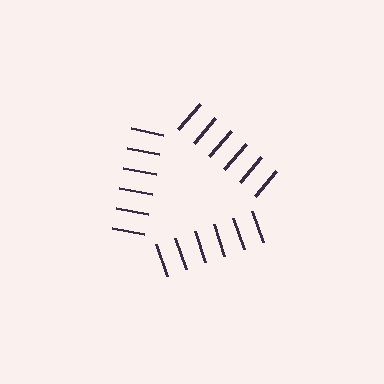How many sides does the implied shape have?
3 sides — the line-ends trace a triangle.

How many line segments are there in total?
18 — 6 along each of the 3 edges.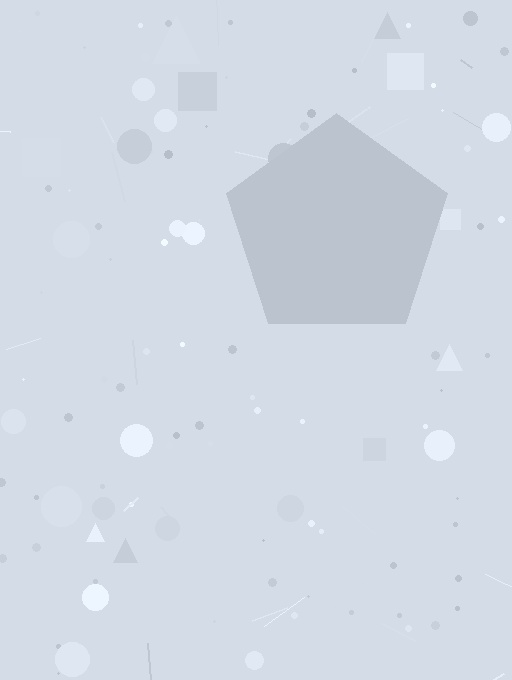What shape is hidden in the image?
A pentagon is hidden in the image.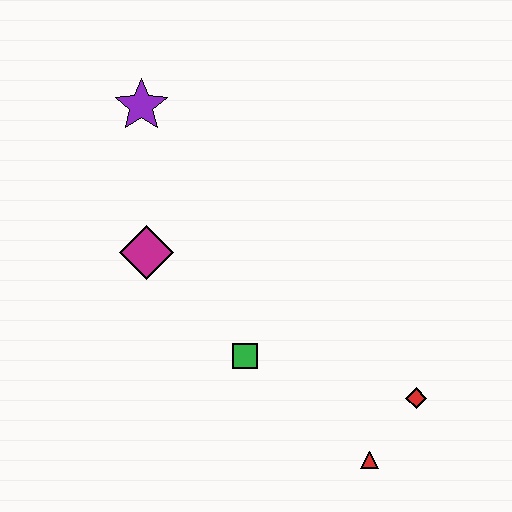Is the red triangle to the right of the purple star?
Yes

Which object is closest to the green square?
The magenta diamond is closest to the green square.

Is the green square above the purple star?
No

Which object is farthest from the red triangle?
The purple star is farthest from the red triangle.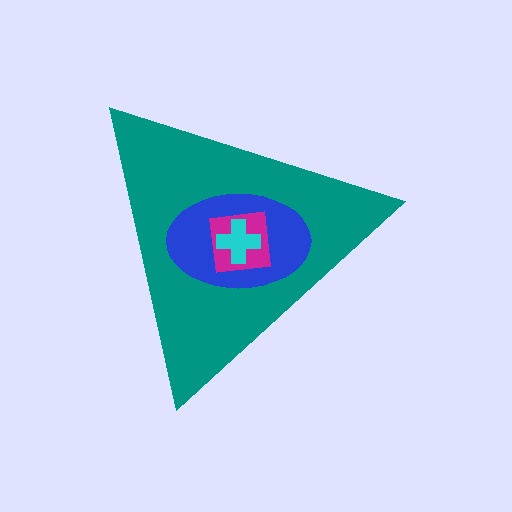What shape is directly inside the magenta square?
The cyan cross.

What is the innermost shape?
The cyan cross.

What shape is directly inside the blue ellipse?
The magenta square.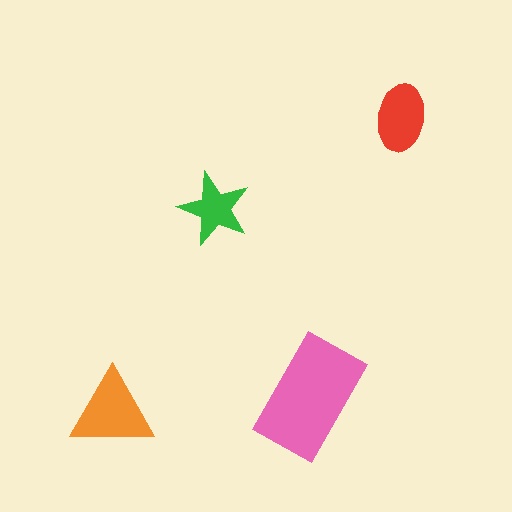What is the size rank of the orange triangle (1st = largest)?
2nd.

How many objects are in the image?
There are 4 objects in the image.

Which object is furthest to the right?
The red ellipse is rightmost.